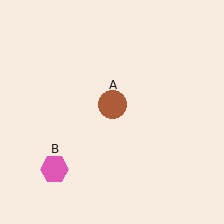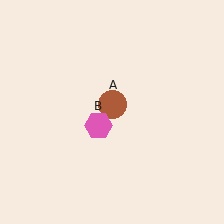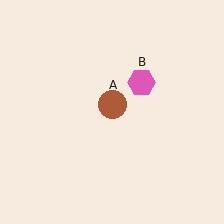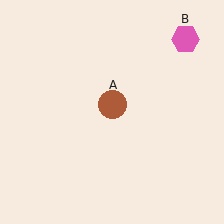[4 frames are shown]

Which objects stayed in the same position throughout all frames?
Brown circle (object A) remained stationary.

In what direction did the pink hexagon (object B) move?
The pink hexagon (object B) moved up and to the right.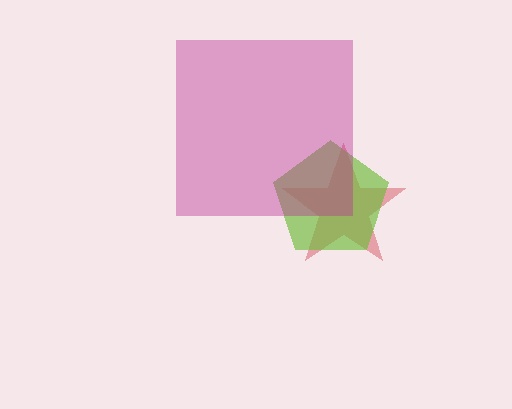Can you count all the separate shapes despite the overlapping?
Yes, there are 3 separate shapes.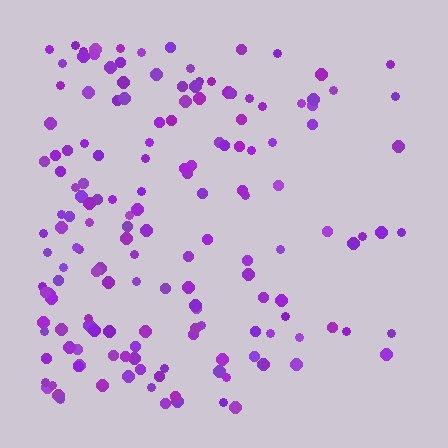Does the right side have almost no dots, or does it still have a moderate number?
Still a moderate number, just noticeably fewer than the left.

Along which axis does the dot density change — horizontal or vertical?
Horizontal.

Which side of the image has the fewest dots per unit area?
The right.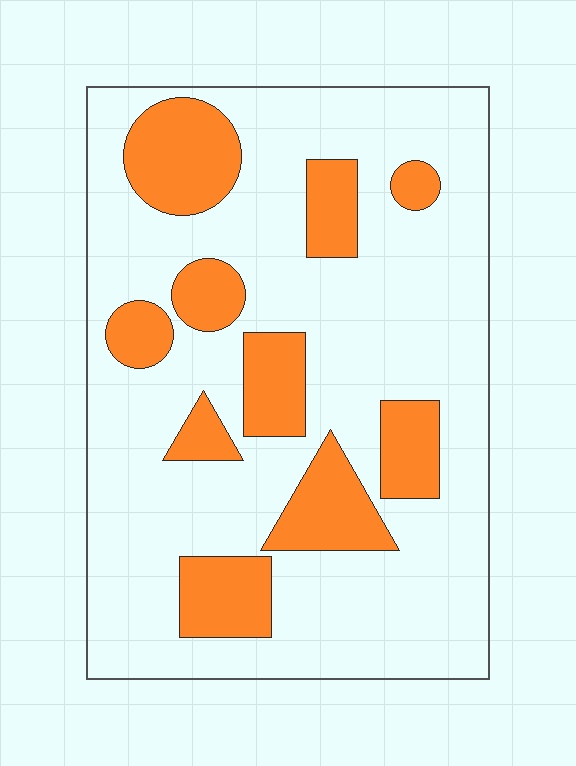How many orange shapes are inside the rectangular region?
10.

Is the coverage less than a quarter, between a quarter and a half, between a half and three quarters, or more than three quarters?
Less than a quarter.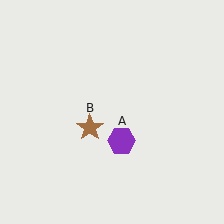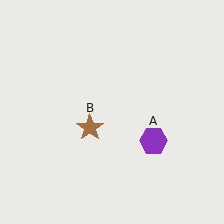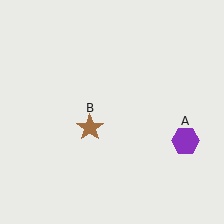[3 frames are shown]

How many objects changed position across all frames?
1 object changed position: purple hexagon (object A).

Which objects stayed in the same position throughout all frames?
Brown star (object B) remained stationary.